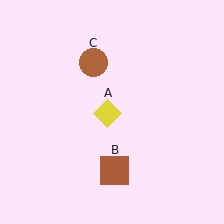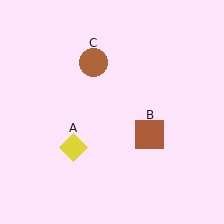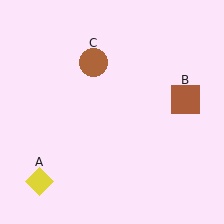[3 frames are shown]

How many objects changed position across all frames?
2 objects changed position: yellow diamond (object A), brown square (object B).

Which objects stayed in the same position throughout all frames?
Brown circle (object C) remained stationary.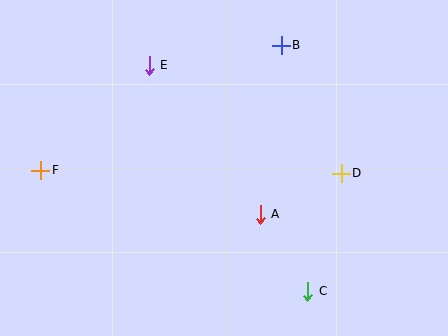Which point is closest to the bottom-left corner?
Point F is closest to the bottom-left corner.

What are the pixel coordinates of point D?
Point D is at (341, 173).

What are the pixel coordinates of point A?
Point A is at (260, 214).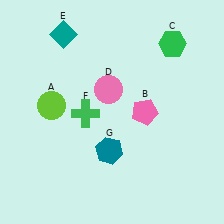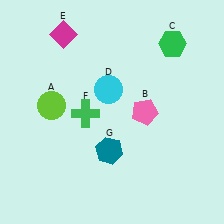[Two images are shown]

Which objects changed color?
D changed from pink to cyan. E changed from teal to magenta.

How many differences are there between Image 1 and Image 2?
There are 2 differences between the two images.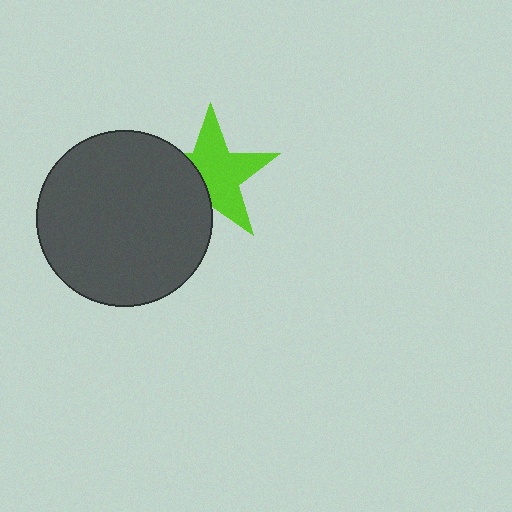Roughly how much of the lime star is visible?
About half of it is visible (roughly 64%).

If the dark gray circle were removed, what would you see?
You would see the complete lime star.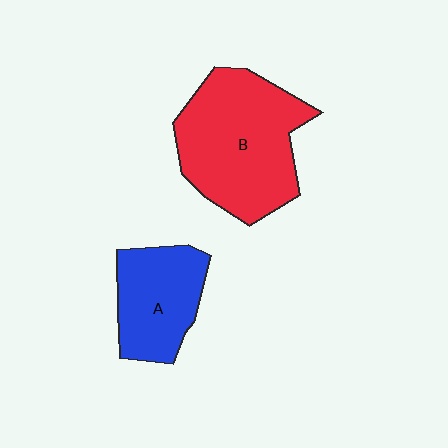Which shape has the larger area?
Shape B (red).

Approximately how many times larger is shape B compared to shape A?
Approximately 1.7 times.